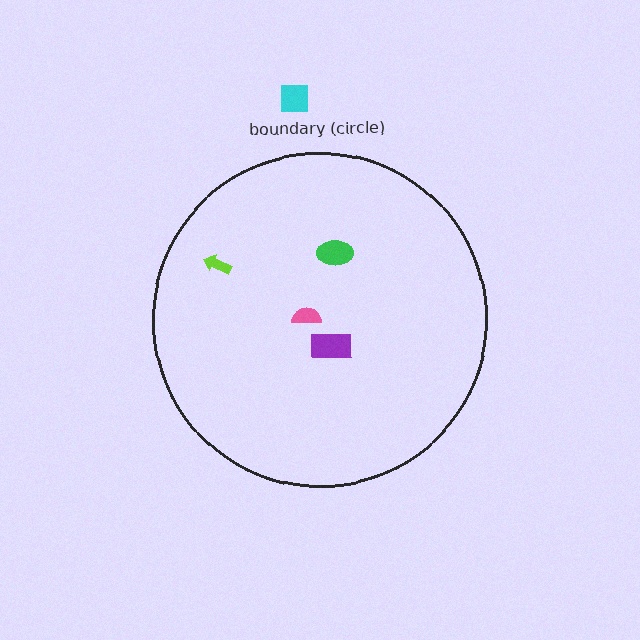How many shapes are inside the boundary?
4 inside, 1 outside.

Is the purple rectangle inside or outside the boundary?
Inside.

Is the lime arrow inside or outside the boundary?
Inside.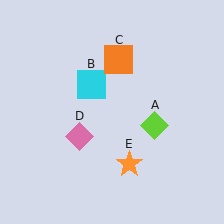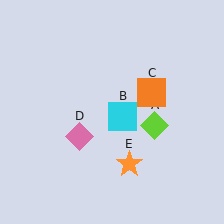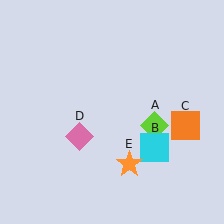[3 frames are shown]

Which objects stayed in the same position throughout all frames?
Lime diamond (object A) and pink diamond (object D) and orange star (object E) remained stationary.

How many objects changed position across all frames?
2 objects changed position: cyan square (object B), orange square (object C).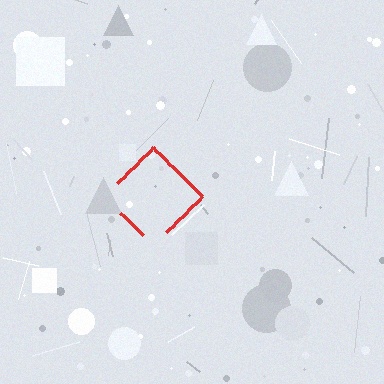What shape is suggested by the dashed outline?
The dashed outline suggests a diamond.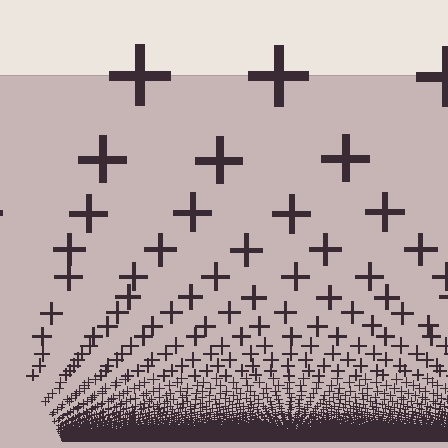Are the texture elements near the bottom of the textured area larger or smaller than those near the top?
Smaller. The gradient is inverted — elements near the bottom are smaller and denser.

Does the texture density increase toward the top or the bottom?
Density increases toward the bottom.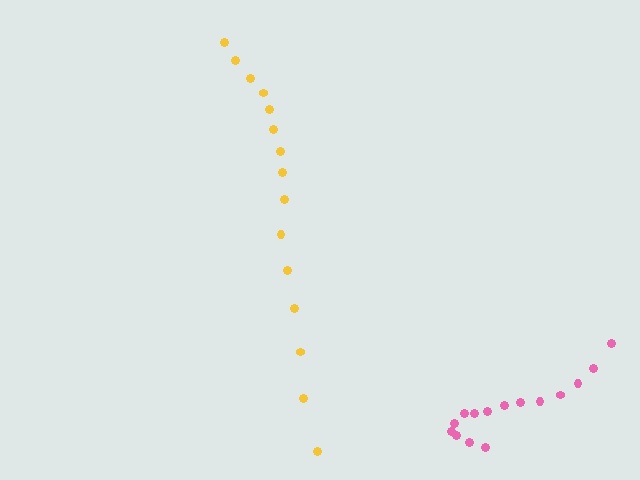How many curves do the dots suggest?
There are 2 distinct paths.